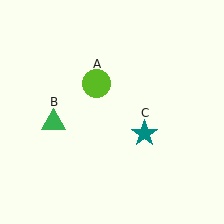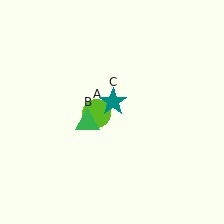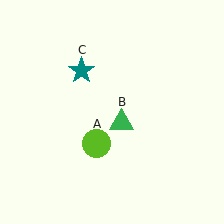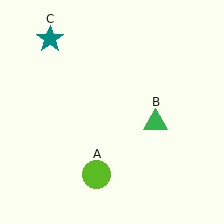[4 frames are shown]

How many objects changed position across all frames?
3 objects changed position: lime circle (object A), green triangle (object B), teal star (object C).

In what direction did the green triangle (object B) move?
The green triangle (object B) moved right.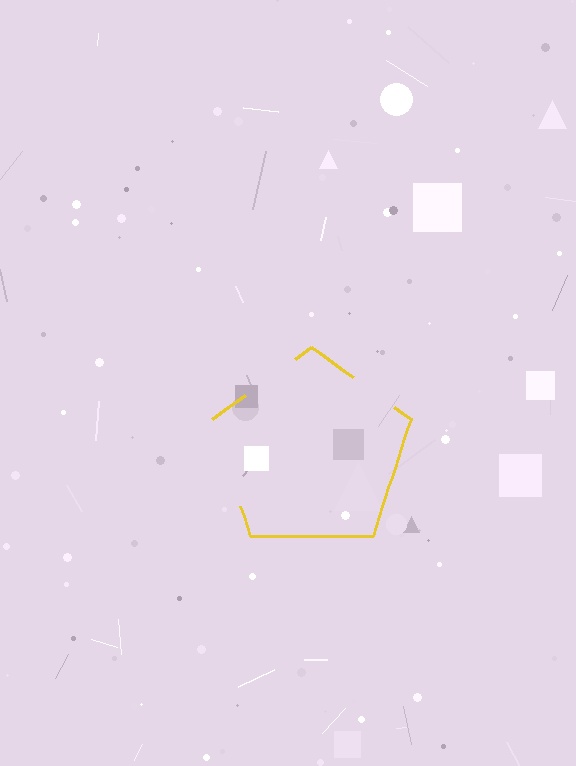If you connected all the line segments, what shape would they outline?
They would outline a pentagon.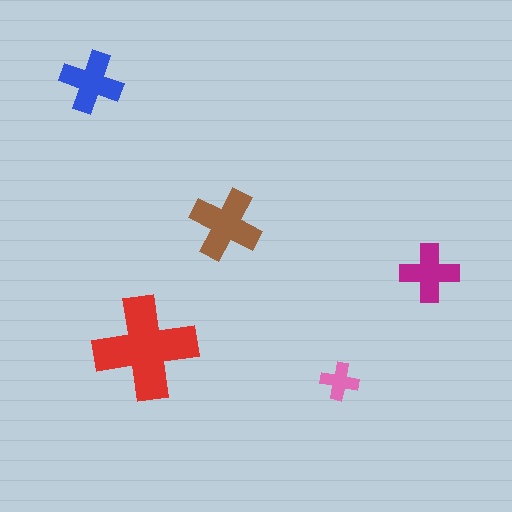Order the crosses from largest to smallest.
the red one, the brown one, the blue one, the magenta one, the pink one.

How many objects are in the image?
There are 5 objects in the image.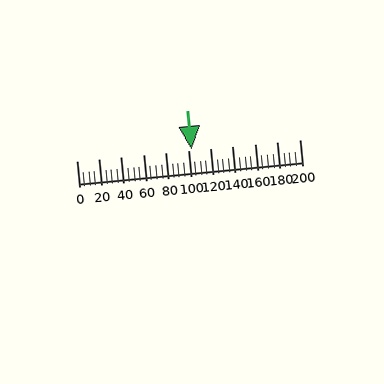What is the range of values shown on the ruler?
The ruler shows values from 0 to 200.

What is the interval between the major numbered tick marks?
The major tick marks are spaced 20 units apart.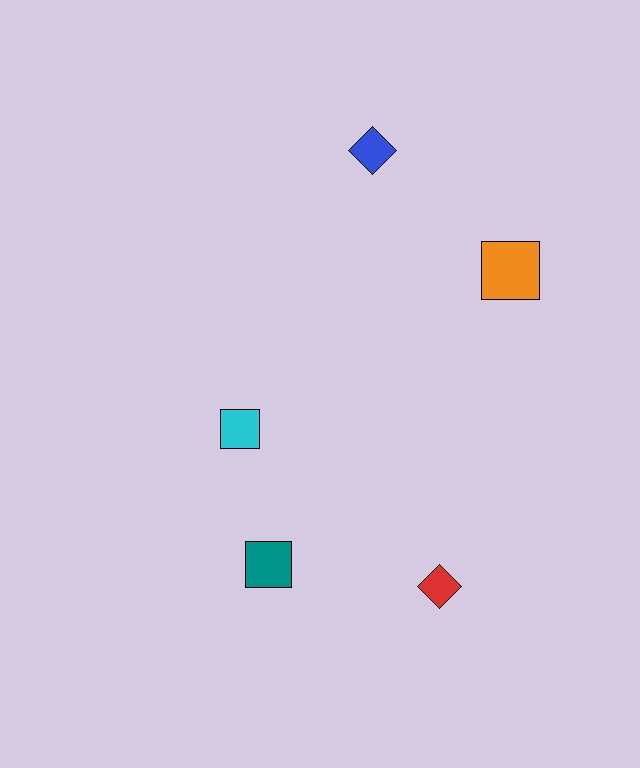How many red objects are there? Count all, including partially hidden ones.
There is 1 red object.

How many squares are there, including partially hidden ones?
There are 3 squares.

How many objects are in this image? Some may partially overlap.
There are 5 objects.